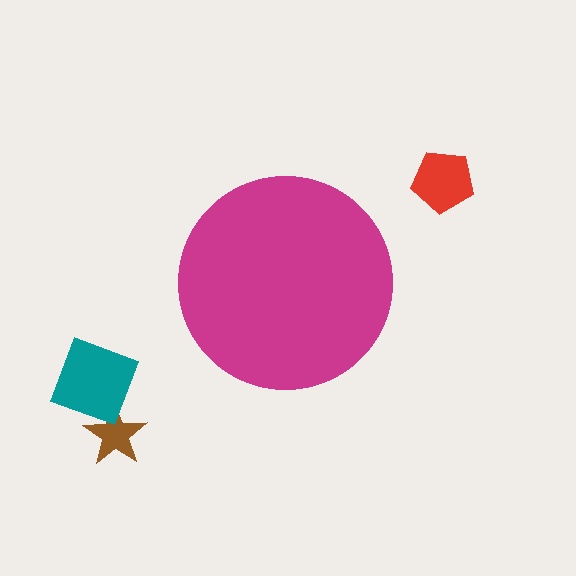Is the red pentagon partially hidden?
No, the red pentagon is fully visible.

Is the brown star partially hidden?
No, the brown star is fully visible.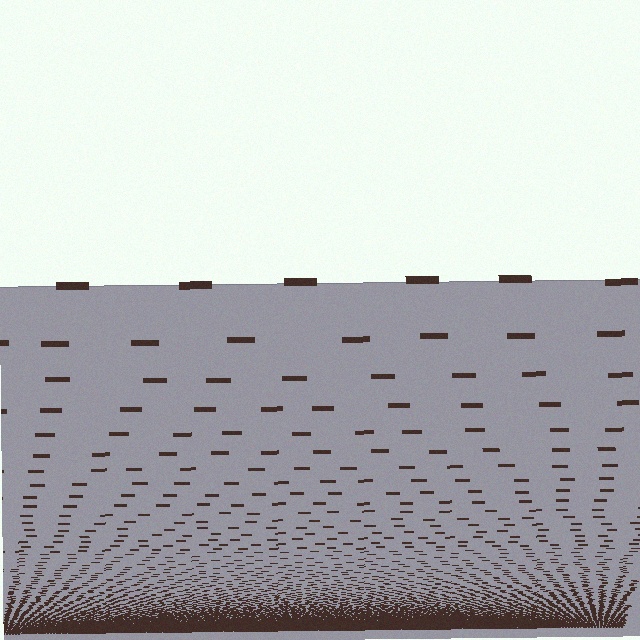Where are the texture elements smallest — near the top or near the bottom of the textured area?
Near the bottom.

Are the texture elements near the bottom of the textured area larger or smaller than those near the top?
Smaller. The gradient is inverted — elements near the bottom are smaller and denser.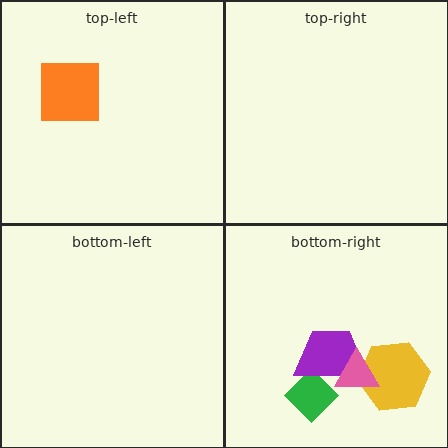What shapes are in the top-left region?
The orange square.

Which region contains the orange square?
The top-left region.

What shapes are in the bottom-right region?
The yellow hexagon, the green diamond, the purple trapezoid, the pink triangle.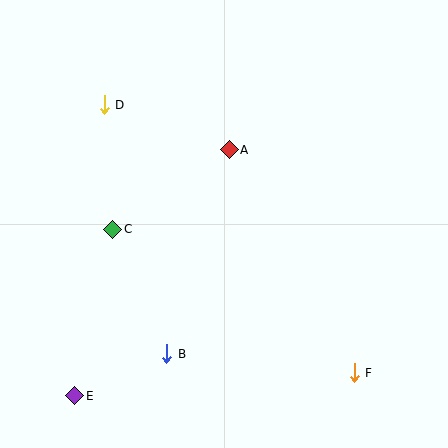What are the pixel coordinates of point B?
Point B is at (166, 354).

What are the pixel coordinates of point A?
Point A is at (229, 150).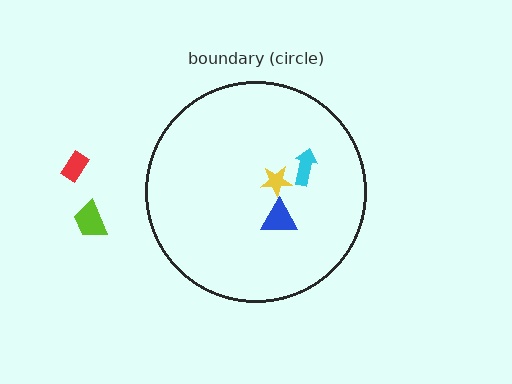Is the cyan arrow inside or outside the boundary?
Inside.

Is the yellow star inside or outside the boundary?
Inside.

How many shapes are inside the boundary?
3 inside, 2 outside.